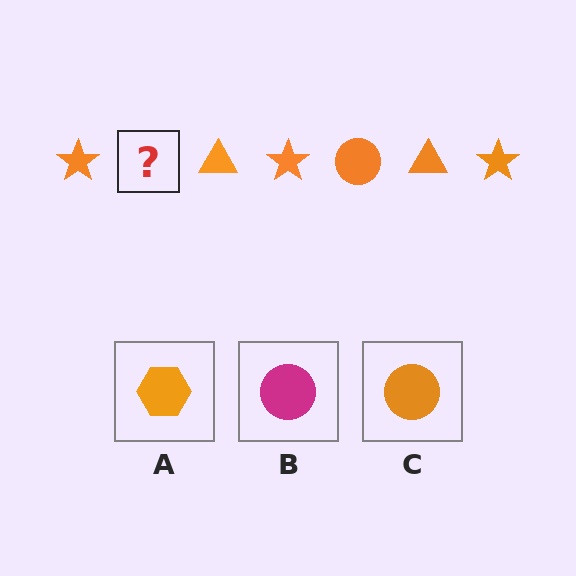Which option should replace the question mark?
Option C.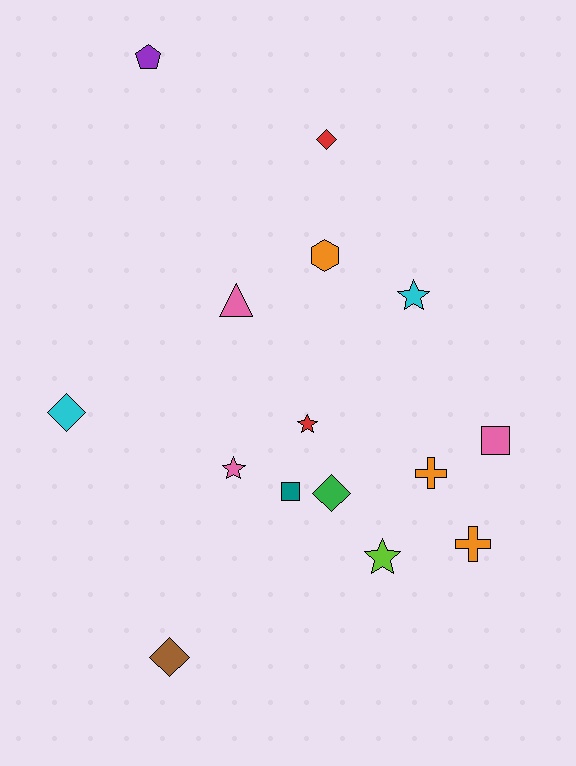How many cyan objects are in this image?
There are 2 cyan objects.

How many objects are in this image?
There are 15 objects.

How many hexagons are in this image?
There is 1 hexagon.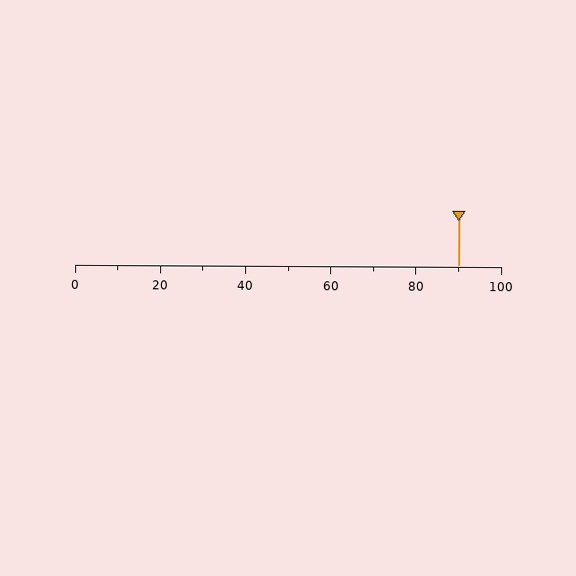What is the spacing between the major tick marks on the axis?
The major ticks are spaced 20 apart.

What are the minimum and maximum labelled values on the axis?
The axis runs from 0 to 100.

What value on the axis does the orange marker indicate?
The marker indicates approximately 90.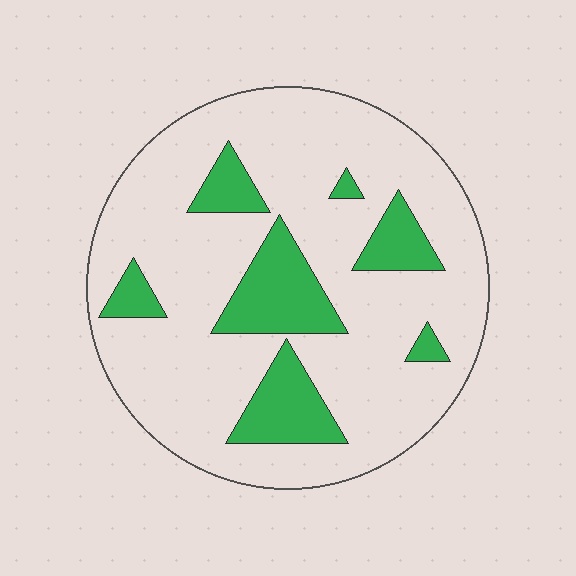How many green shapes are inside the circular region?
7.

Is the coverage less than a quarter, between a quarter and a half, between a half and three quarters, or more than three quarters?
Less than a quarter.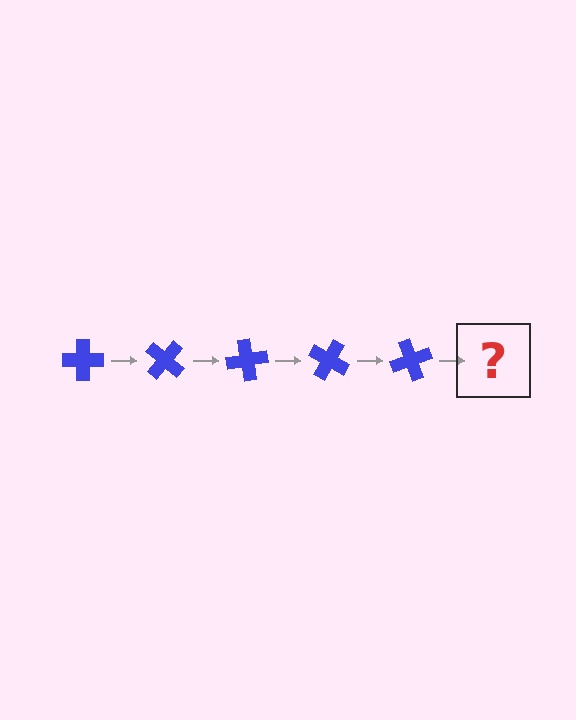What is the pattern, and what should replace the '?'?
The pattern is that the cross rotates 40 degrees each step. The '?' should be a blue cross rotated 200 degrees.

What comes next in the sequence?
The next element should be a blue cross rotated 200 degrees.